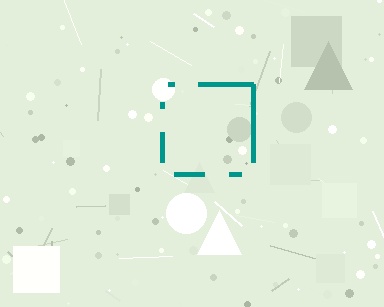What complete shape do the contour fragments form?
The contour fragments form a square.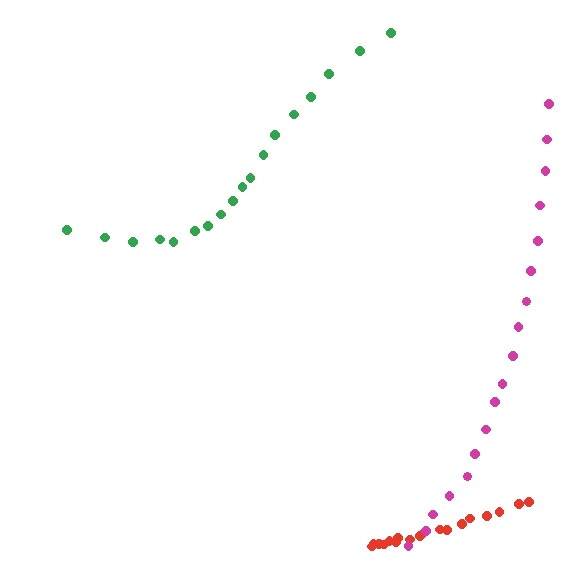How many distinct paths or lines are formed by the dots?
There are 3 distinct paths.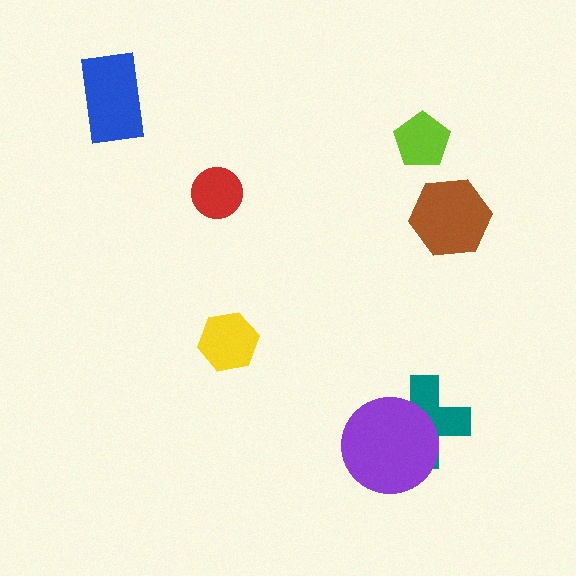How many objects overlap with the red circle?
0 objects overlap with the red circle.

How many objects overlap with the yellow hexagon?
0 objects overlap with the yellow hexagon.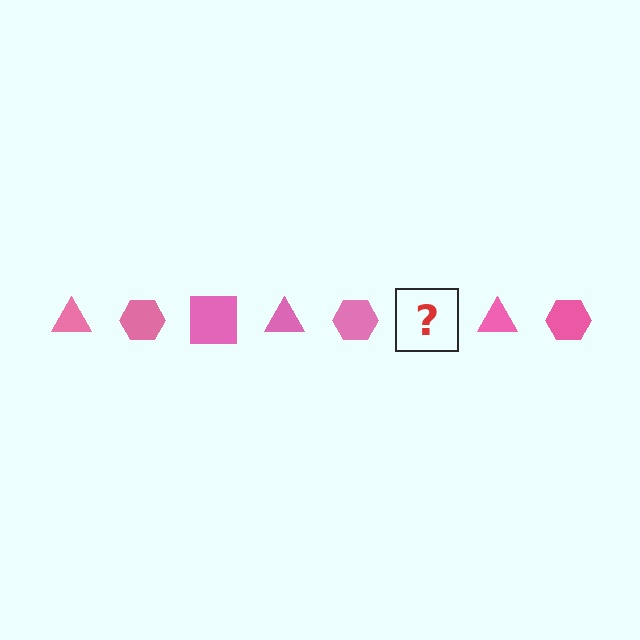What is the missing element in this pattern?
The missing element is a pink square.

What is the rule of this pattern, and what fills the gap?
The rule is that the pattern cycles through triangle, hexagon, square shapes in pink. The gap should be filled with a pink square.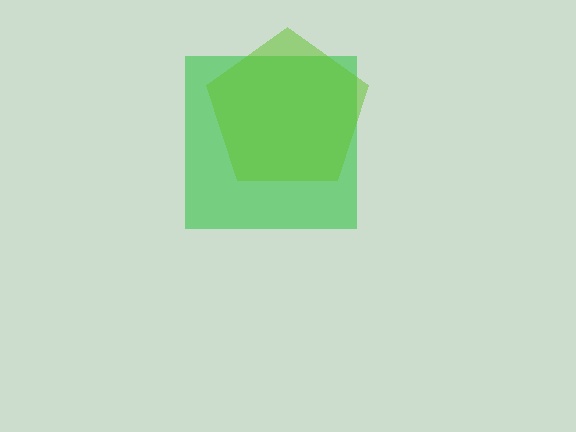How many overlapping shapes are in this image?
There are 2 overlapping shapes in the image.